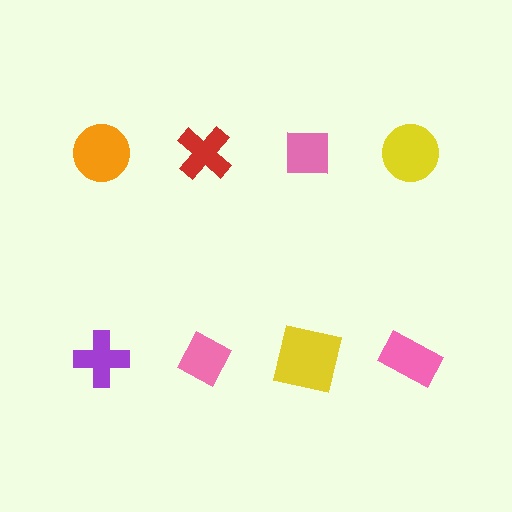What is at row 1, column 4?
A yellow circle.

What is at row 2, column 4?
A pink rectangle.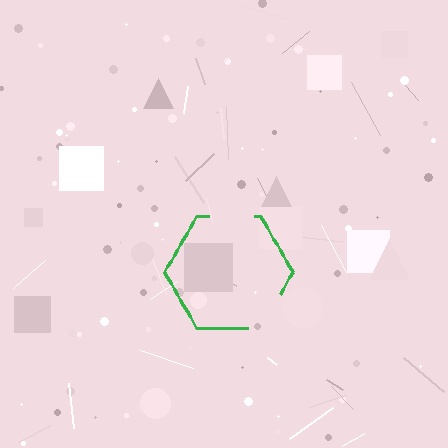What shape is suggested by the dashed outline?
The dashed outline suggests a hexagon.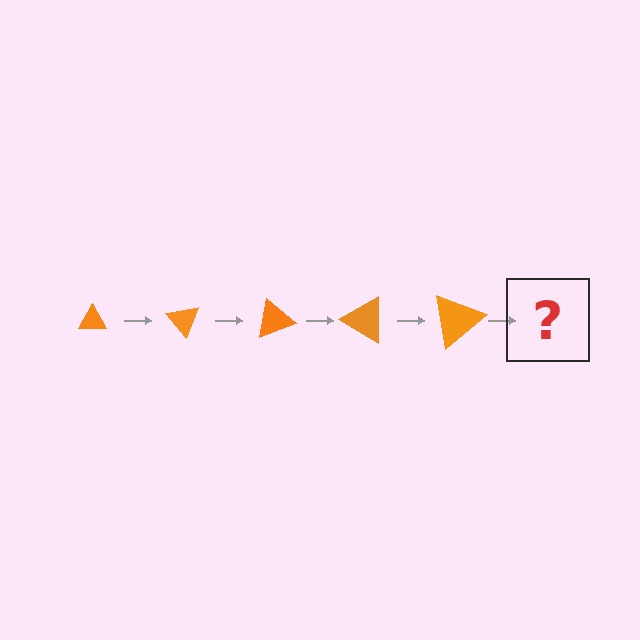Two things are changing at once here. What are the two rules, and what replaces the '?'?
The two rules are that the triangle grows larger each step and it rotates 50 degrees each step. The '?' should be a triangle, larger than the previous one and rotated 250 degrees from the start.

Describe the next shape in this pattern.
It should be a triangle, larger than the previous one and rotated 250 degrees from the start.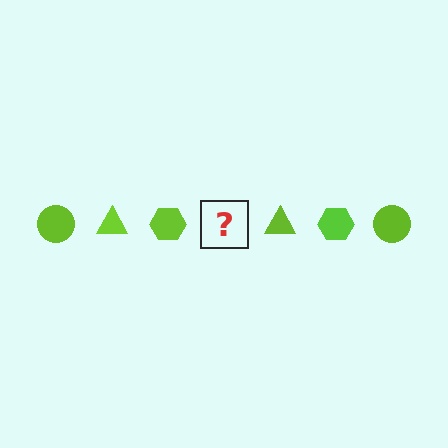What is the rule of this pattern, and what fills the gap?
The rule is that the pattern cycles through circle, triangle, hexagon shapes in lime. The gap should be filled with a lime circle.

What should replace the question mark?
The question mark should be replaced with a lime circle.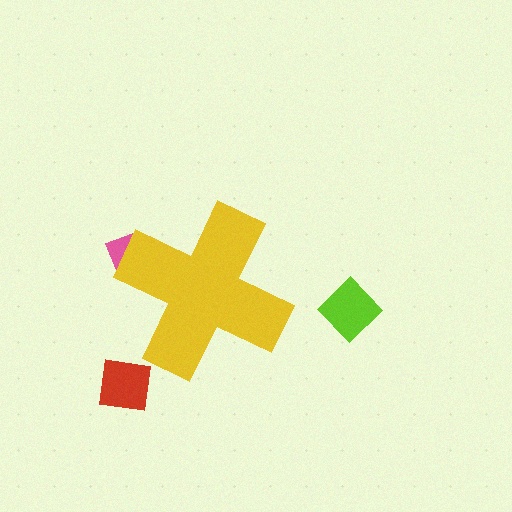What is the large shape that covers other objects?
A yellow cross.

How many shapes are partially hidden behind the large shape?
1 shape is partially hidden.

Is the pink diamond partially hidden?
Yes, the pink diamond is partially hidden behind the yellow cross.